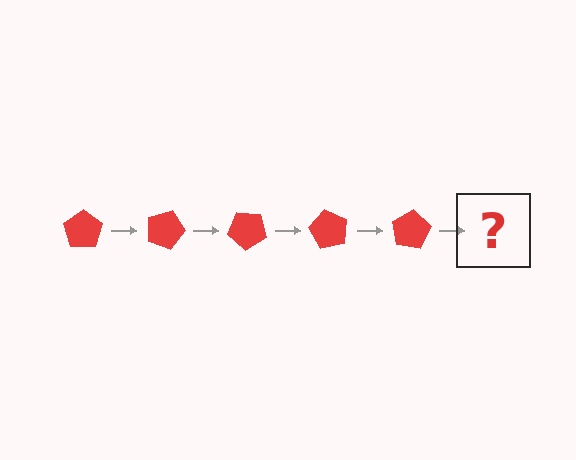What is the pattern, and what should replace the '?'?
The pattern is that the pentagon rotates 20 degrees each step. The '?' should be a red pentagon rotated 100 degrees.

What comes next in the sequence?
The next element should be a red pentagon rotated 100 degrees.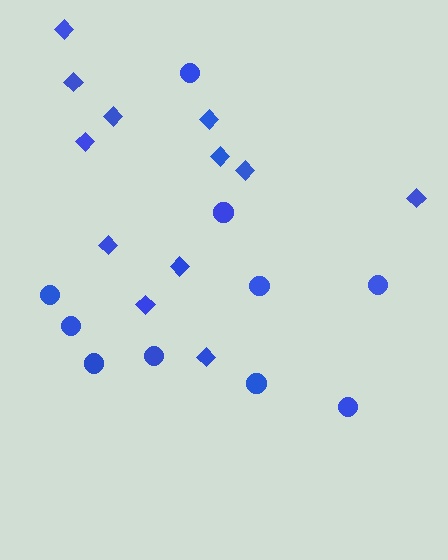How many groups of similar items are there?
There are 2 groups: one group of diamonds (12) and one group of circles (10).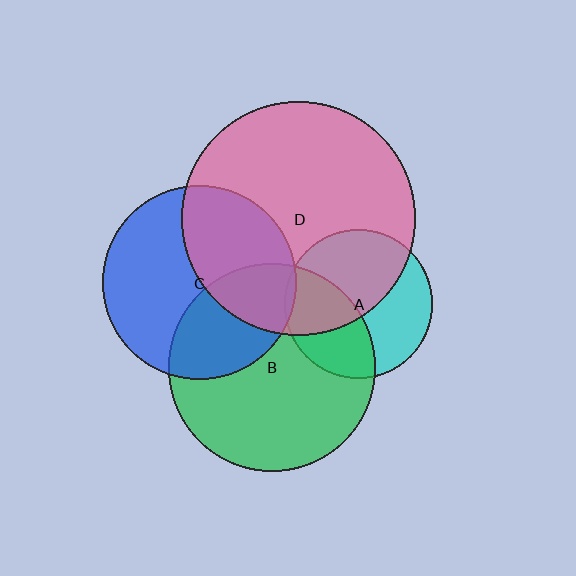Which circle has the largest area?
Circle D (pink).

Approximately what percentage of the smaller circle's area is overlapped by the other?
Approximately 40%.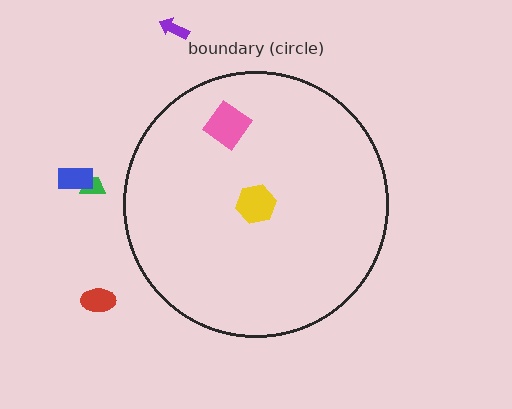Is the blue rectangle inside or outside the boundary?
Outside.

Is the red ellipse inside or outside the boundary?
Outside.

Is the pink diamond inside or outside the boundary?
Inside.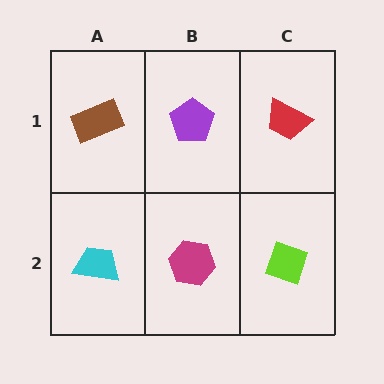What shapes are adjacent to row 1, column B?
A magenta hexagon (row 2, column B), a brown rectangle (row 1, column A), a red trapezoid (row 1, column C).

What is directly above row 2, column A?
A brown rectangle.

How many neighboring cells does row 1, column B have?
3.